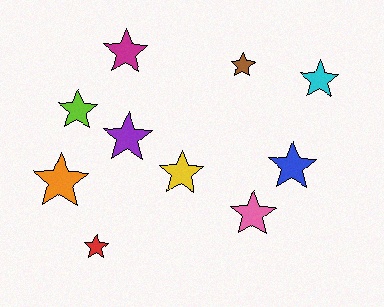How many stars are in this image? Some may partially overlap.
There are 10 stars.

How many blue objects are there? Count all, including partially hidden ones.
There is 1 blue object.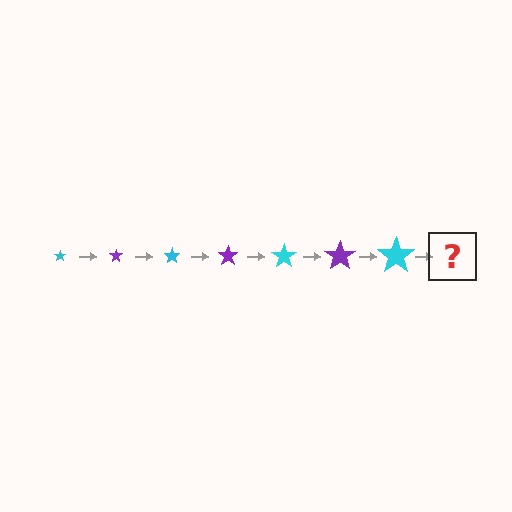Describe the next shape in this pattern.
It should be a purple star, larger than the previous one.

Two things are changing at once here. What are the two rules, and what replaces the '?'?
The two rules are that the star grows larger each step and the color cycles through cyan and purple. The '?' should be a purple star, larger than the previous one.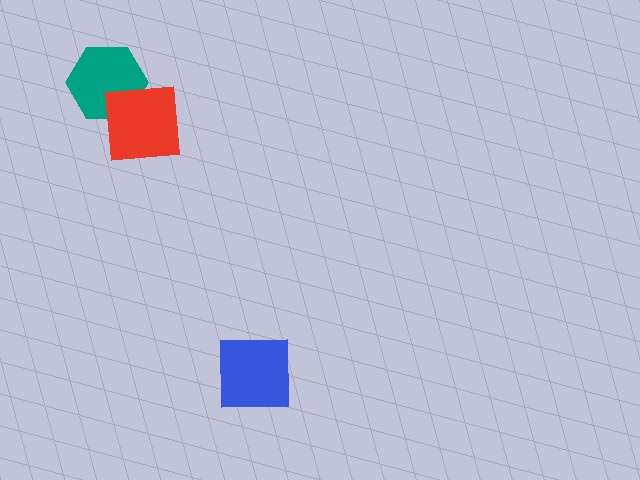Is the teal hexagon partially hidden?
Yes, it is partially covered by another shape.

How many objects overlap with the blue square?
0 objects overlap with the blue square.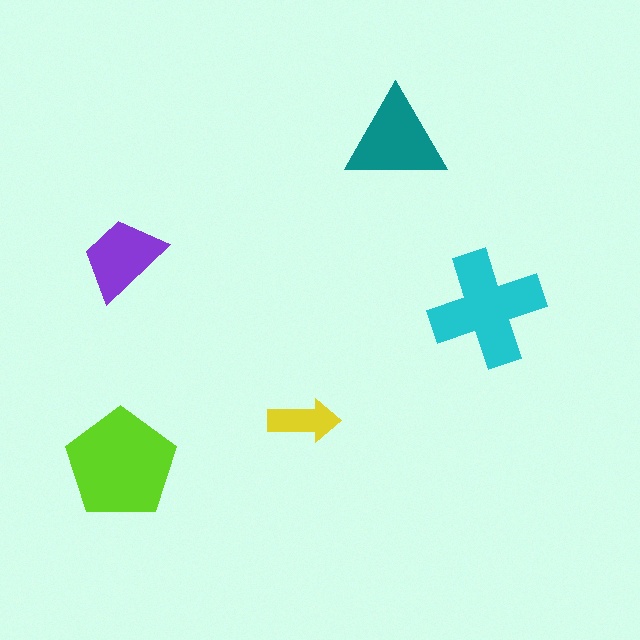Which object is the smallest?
The yellow arrow.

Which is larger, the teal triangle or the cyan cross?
The cyan cross.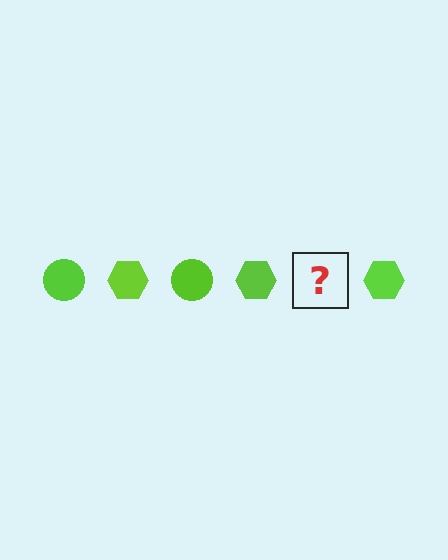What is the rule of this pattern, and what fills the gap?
The rule is that the pattern cycles through circle, hexagon shapes in lime. The gap should be filled with a lime circle.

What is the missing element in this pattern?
The missing element is a lime circle.